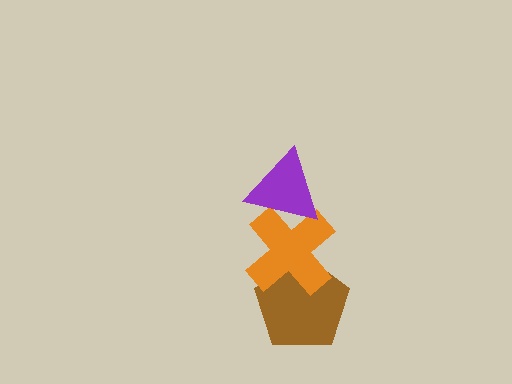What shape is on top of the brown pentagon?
The orange cross is on top of the brown pentagon.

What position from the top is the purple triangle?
The purple triangle is 1st from the top.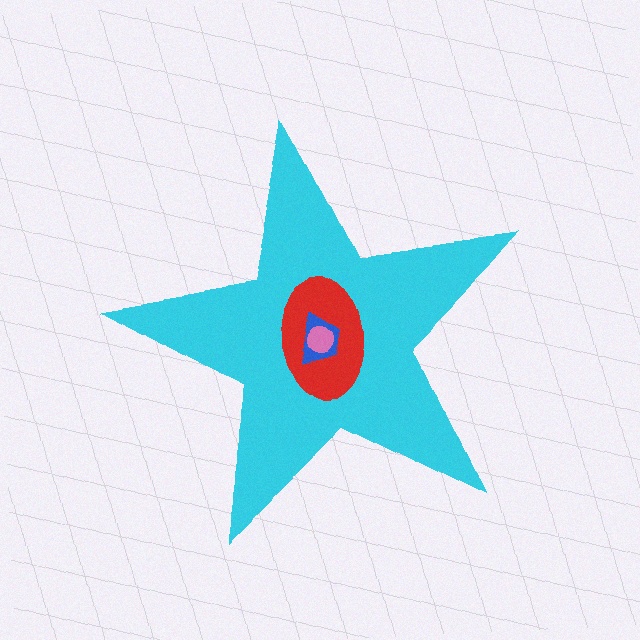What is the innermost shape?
The pink circle.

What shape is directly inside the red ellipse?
The blue trapezoid.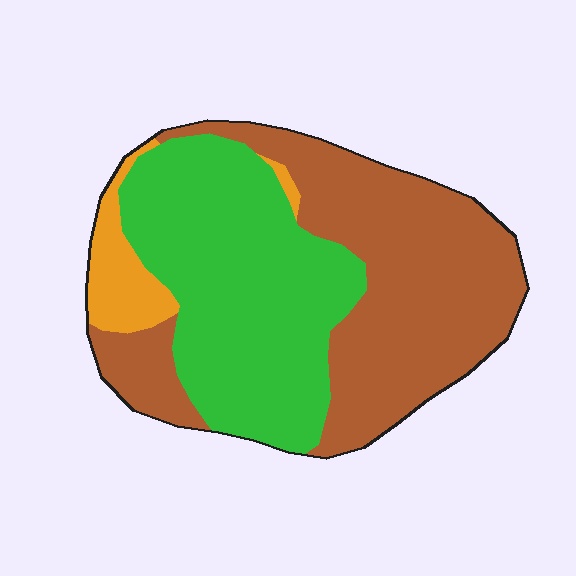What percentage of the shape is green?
Green covers around 45% of the shape.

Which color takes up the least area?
Orange, at roughly 10%.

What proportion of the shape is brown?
Brown covers roughly 50% of the shape.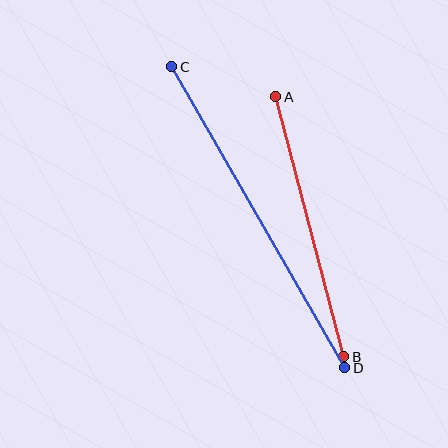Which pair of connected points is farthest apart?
Points C and D are farthest apart.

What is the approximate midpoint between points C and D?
The midpoint is at approximately (258, 217) pixels.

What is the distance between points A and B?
The distance is approximately 269 pixels.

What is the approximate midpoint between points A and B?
The midpoint is at approximately (310, 227) pixels.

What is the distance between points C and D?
The distance is approximately 347 pixels.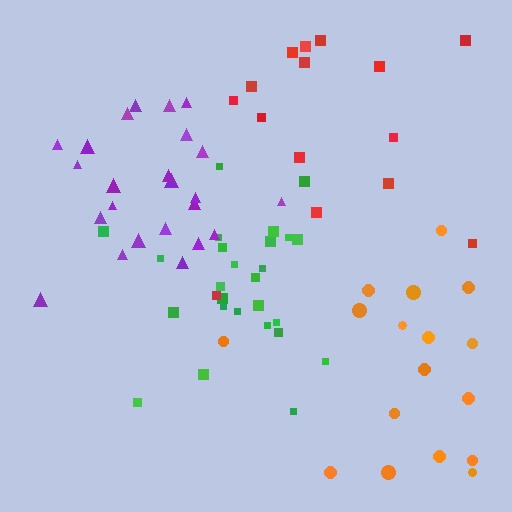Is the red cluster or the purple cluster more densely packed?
Purple.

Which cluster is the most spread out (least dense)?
Red.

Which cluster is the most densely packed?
Purple.